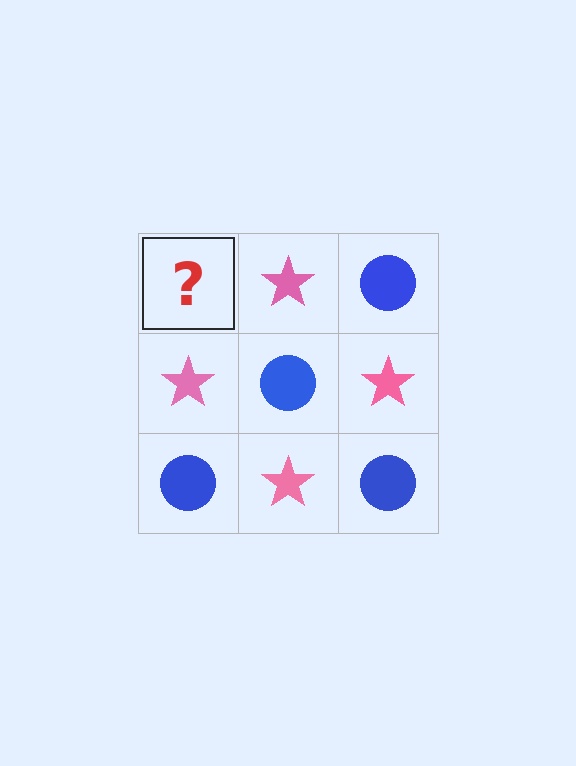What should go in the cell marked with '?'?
The missing cell should contain a blue circle.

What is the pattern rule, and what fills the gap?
The rule is that it alternates blue circle and pink star in a checkerboard pattern. The gap should be filled with a blue circle.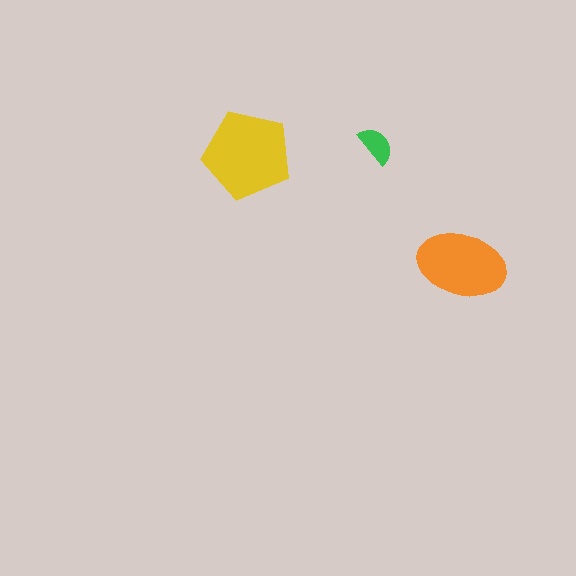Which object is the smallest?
The green semicircle.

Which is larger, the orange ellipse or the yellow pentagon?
The yellow pentagon.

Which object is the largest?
The yellow pentagon.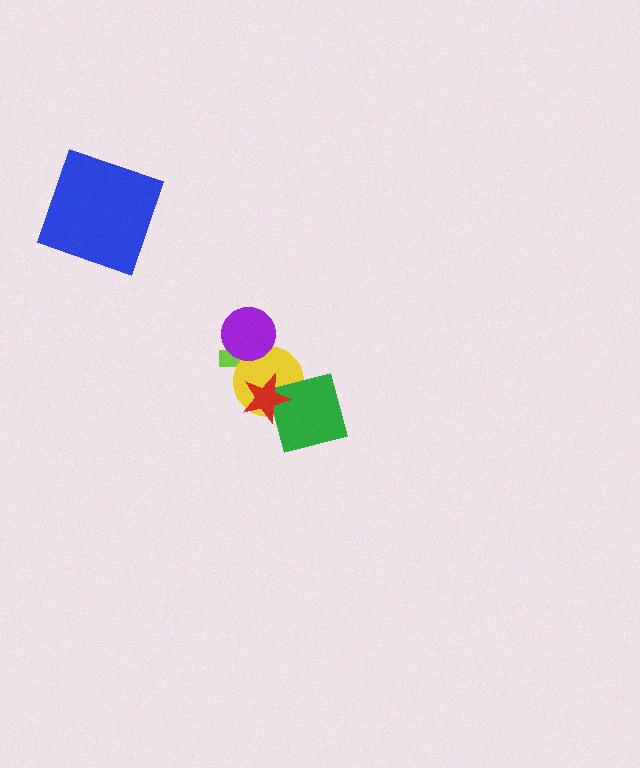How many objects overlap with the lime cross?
3 objects overlap with the lime cross.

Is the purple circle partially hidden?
No, no other shape covers it.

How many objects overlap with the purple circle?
2 objects overlap with the purple circle.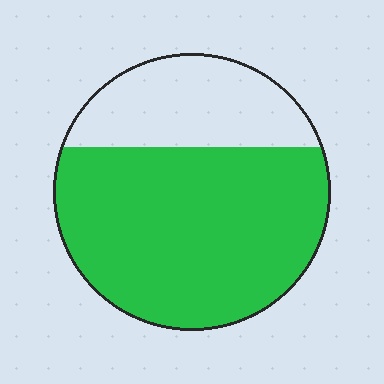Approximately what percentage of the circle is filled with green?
Approximately 70%.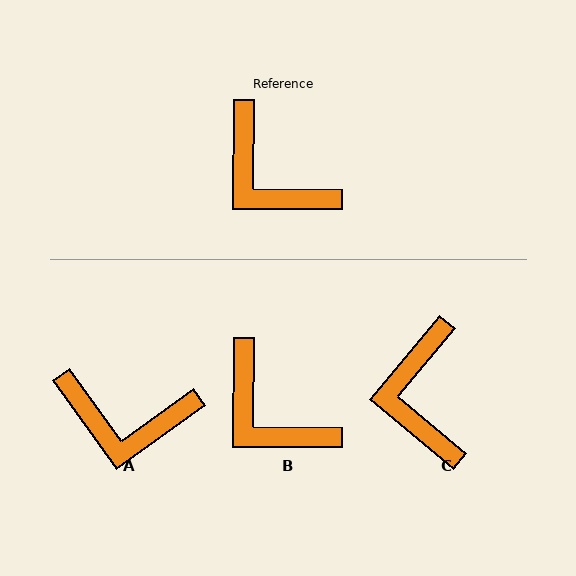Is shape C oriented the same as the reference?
No, it is off by about 40 degrees.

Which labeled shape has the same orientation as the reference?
B.